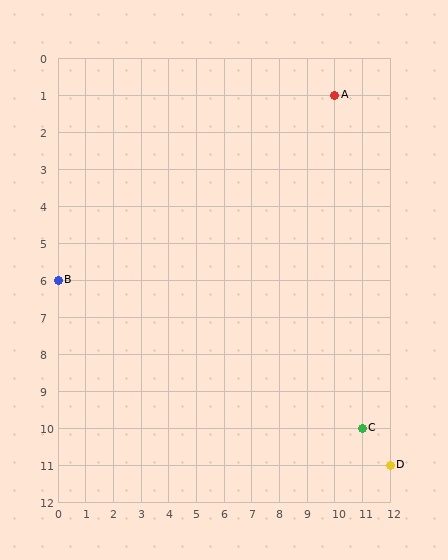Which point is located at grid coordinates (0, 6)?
Point B is at (0, 6).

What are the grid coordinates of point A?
Point A is at grid coordinates (10, 1).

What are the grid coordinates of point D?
Point D is at grid coordinates (12, 11).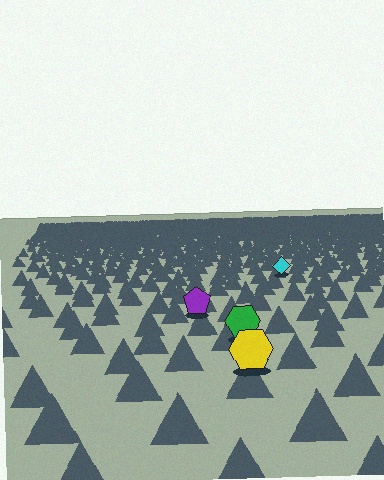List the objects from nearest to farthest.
From nearest to farthest: the yellow hexagon, the green hexagon, the purple pentagon, the cyan diamond.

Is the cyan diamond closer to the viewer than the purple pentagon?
No. The purple pentagon is closer — you can tell from the texture gradient: the ground texture is coarser near it.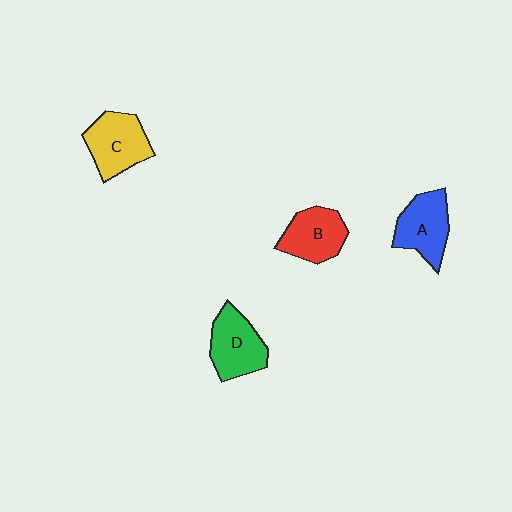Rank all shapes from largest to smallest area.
From largest to smallest: C (yellow), D (green), A (blue), B (red).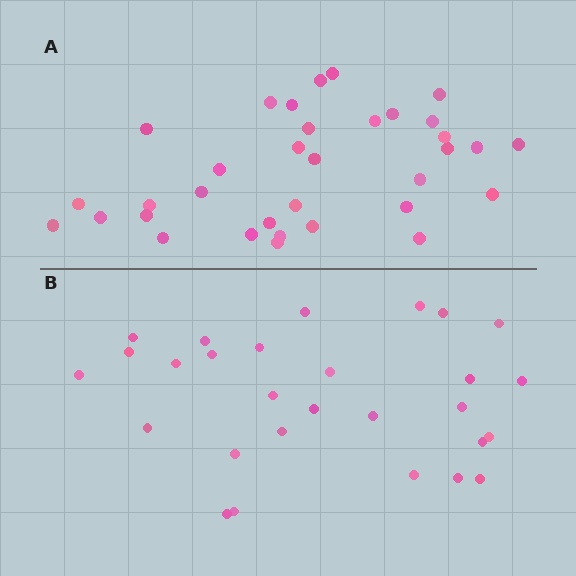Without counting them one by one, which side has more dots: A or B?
Region A (the top region) has more dots.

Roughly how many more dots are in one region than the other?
Region A has about 6 more dots than region B.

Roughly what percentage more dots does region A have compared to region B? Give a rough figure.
About 20% more.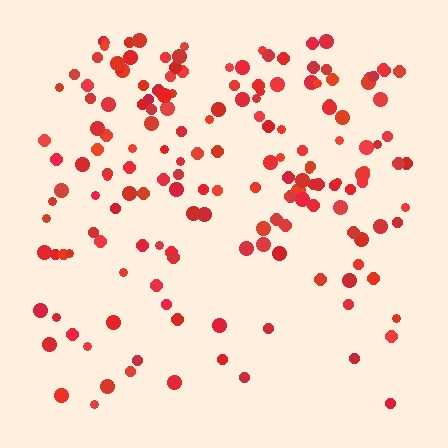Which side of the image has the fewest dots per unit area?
The bottom.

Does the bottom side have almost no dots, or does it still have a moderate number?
Still a moderate number, just noticeably fewer than the top.